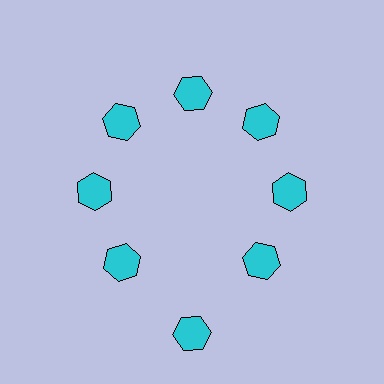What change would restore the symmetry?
The symmetry would be restored by moving it inward, back onto the ring so that all 8 hexagons sit at equal angles and equal distance from the center.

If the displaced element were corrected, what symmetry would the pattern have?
It would have 8-fold rotational symmetry — the pattern would map onto itself every 45 degrees.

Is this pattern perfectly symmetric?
No. The 8 cyan hexagons are arranged in a ring, but one element near the 6 o'clock position is pushed outward from the center, breaking the 8-fold rotational symmetry.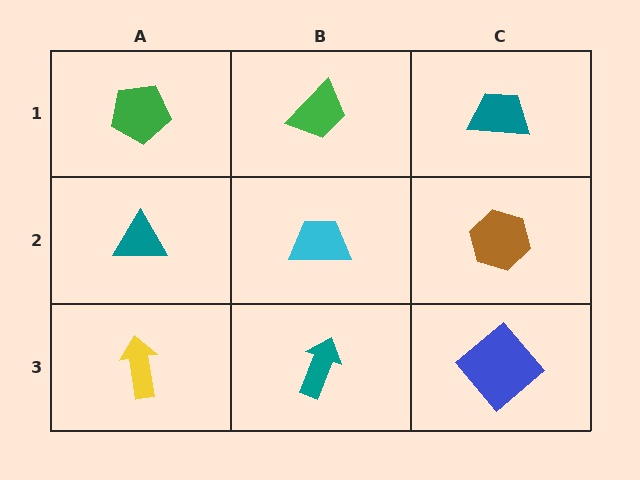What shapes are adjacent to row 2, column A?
A green pentagon (row 1, column A), a yellow arrow (row 3, column A), a cyan trapezoid (row 2, column B).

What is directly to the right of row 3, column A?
A teal arrow.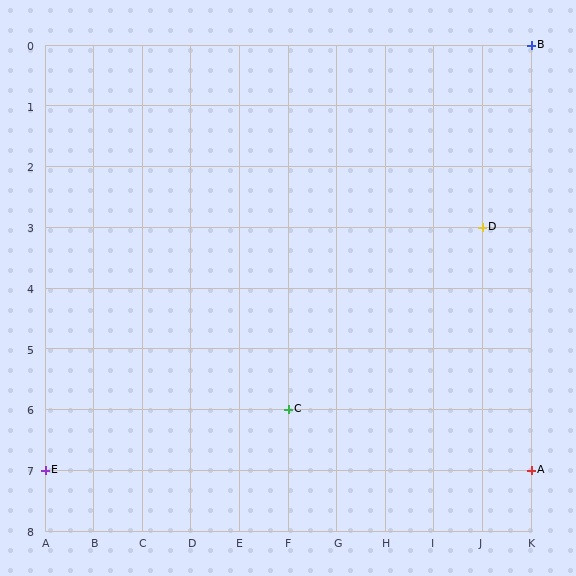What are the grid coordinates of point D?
Point D is at grid coordinates (J, 3).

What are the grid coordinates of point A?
Point A is at grid coordinates (K, 7).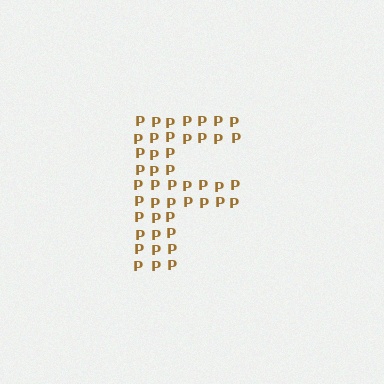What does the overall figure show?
The overall figure shows the letter F.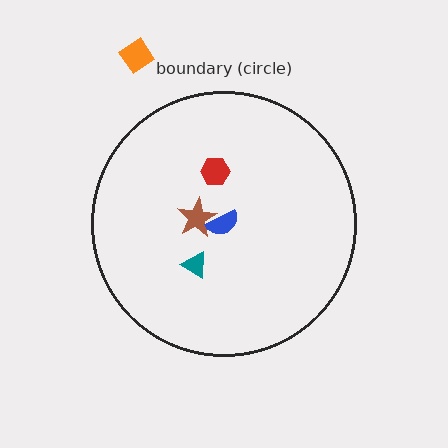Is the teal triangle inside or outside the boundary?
Inside.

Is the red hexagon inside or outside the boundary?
Inside.